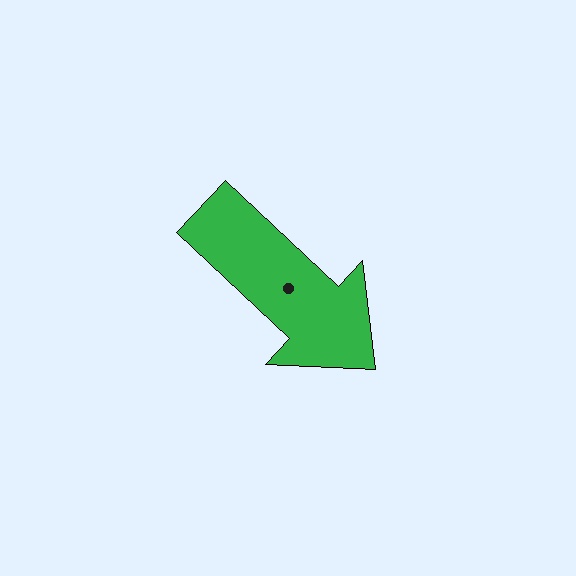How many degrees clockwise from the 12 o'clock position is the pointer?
Approximately 133 degrees.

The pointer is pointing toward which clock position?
Roughly 4 o'clock.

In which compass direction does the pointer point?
Southeast.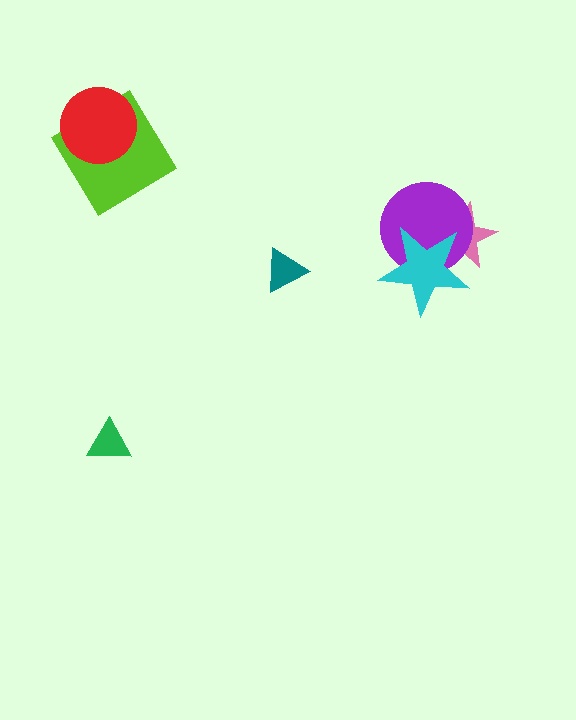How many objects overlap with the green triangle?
0 objects overlap with the green triangle.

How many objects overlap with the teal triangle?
0 objects overlap with the teal triangle.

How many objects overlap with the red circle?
1 object overlaps with the red circle.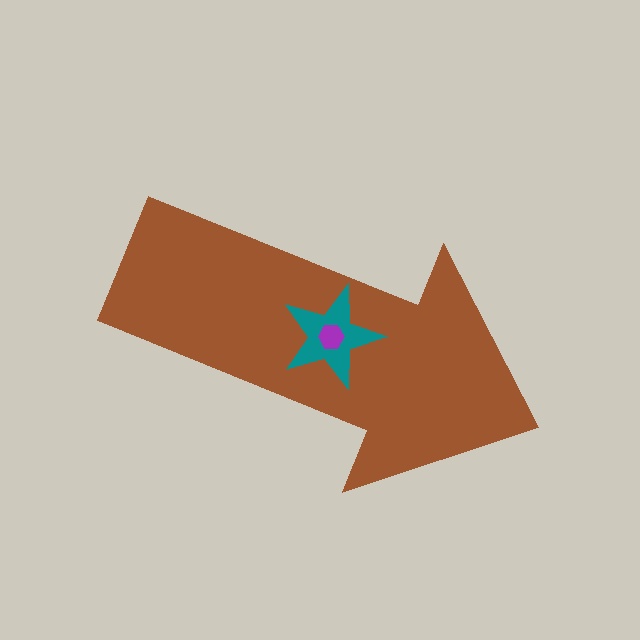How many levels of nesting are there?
3.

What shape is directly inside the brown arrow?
The teal star.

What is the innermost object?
The purple hexagon.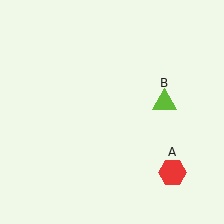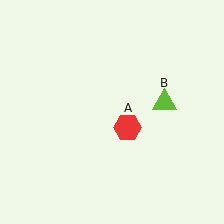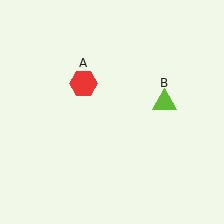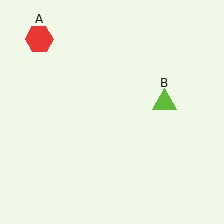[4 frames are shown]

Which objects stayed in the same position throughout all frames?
Lime triangle (object B) remained stationary.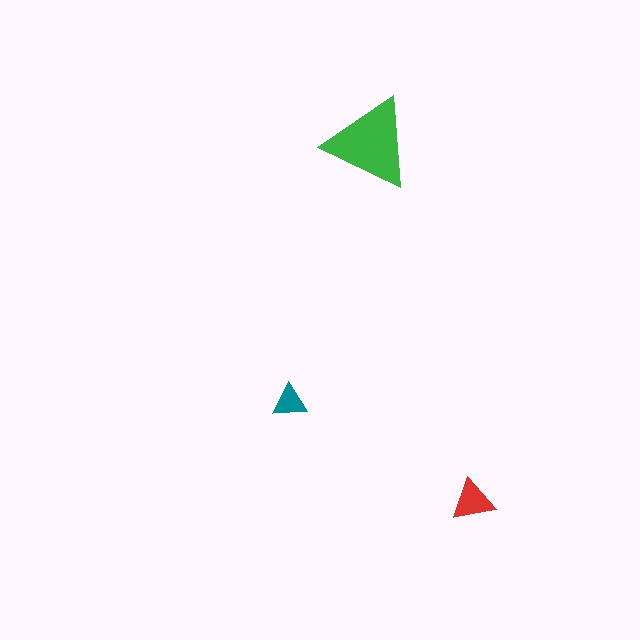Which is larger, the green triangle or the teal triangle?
The green one.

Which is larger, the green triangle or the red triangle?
The green one.